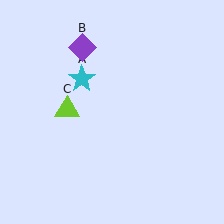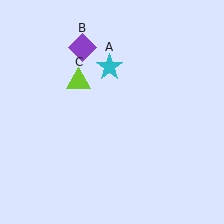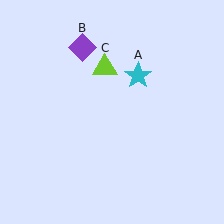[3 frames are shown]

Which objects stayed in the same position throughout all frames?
Purple diamond (object B) remained stationary.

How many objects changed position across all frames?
2 objects changed position: cyan star (object A), lime triangle (object C).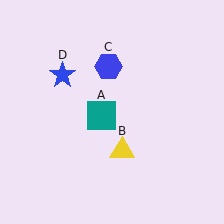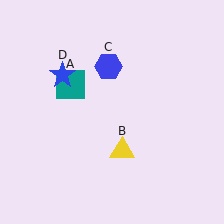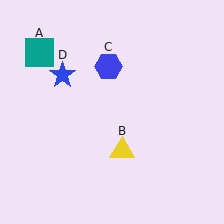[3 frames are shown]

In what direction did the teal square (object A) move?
The teal square (object A) moved up and to the left.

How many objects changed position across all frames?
1 object changed position: teal square (object A).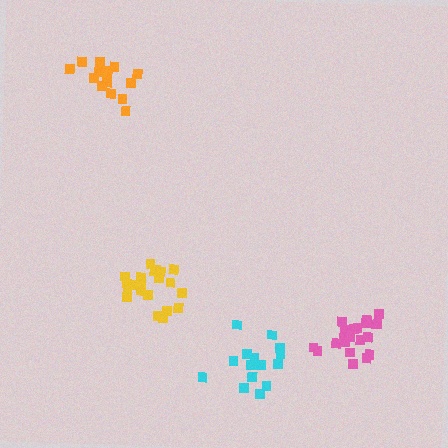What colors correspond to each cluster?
The clusters are colored: yellow, orange, pink, cyan.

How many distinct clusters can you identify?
There are 4 distinct clusters.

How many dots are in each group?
Group 1: 21 dots, Group 2: 15 dots, Group 3: 21 dots, Group 4: 15 dots (72 total).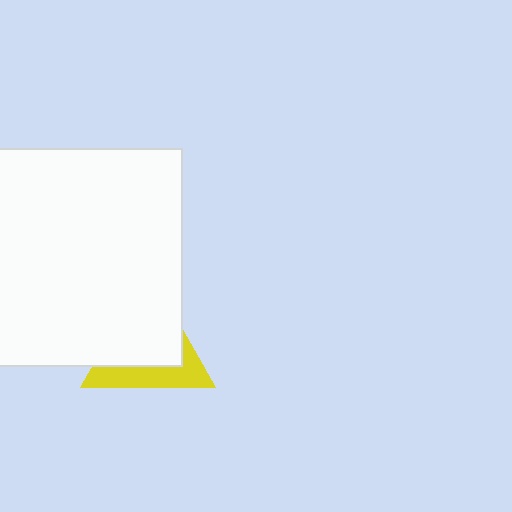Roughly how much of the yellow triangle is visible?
A small part of it is visible (roughly 36%).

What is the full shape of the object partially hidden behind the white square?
The partially hidden object is a yellow triangle.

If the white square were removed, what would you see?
You would see the complete yellow triangle.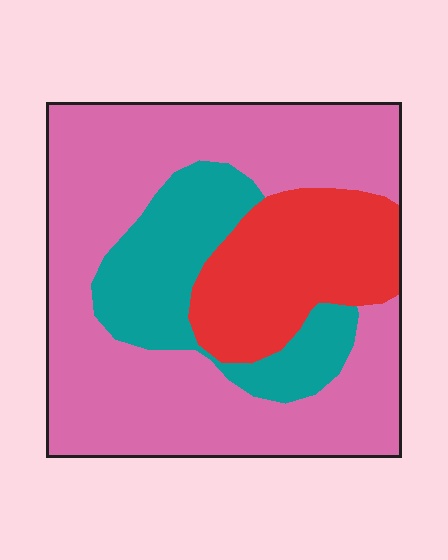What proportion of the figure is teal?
Teal covers roughly 20% of the figure.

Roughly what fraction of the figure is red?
Red covers 20% of the figure.